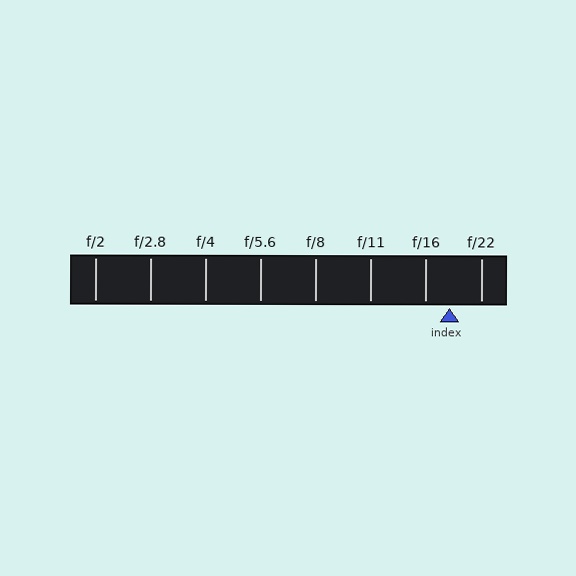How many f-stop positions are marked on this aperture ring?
There are 8 f-stop positions marked.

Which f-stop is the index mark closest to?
The index mark is closest to f/16.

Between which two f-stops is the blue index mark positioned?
The index mark is between f/16 and f/22.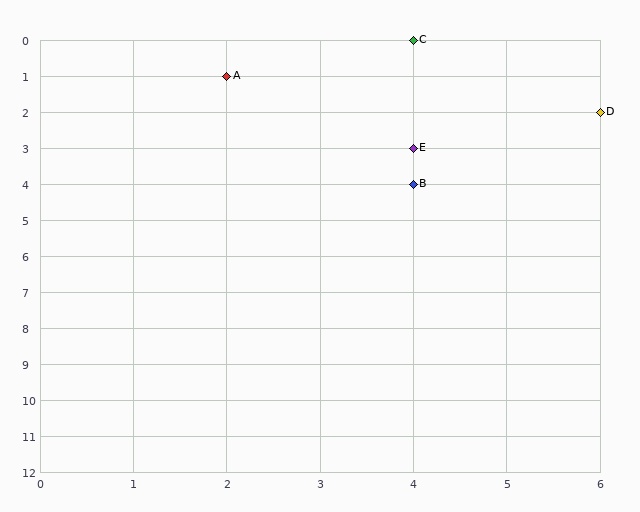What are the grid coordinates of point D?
Point D is at grid coordinates (6, 2).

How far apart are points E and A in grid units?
Points E and A are 2 columns and 2 rows apart (about 2.8 grid units diagonally).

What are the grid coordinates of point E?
Point E is at grid coordinates (4, 3).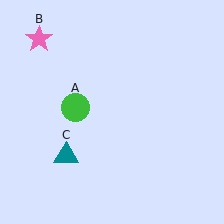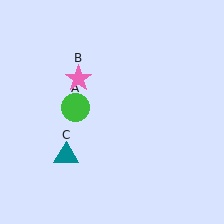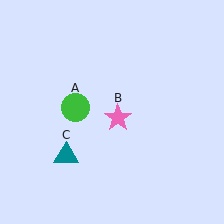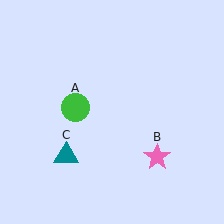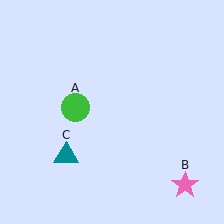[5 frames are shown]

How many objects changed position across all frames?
1 object changed position: pink star (object B).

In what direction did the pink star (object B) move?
The pink star (object B) moved down and to the right.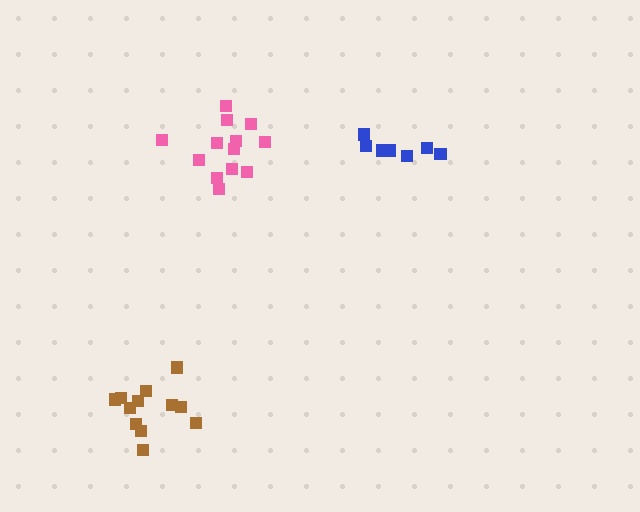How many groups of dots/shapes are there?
There are 3 groups.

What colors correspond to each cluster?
The clusters are colored: blue, brown, pink.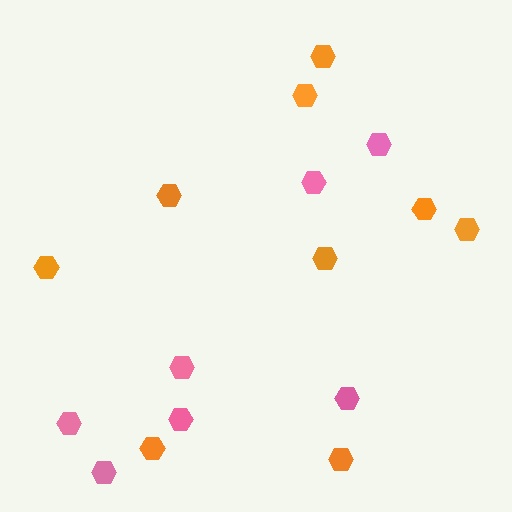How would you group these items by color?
There are 2 groups: one group of pink hexagons (7) and one group of orange hexagons (9).